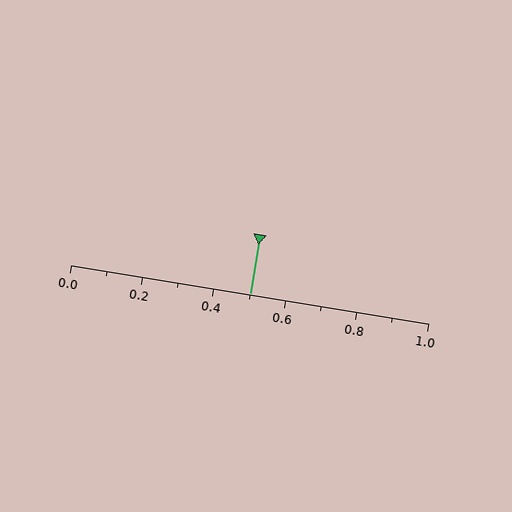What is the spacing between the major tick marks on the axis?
The major ticks are spaced 0.2 apart.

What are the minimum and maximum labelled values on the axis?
The axis runs from 0.0 to 1.0.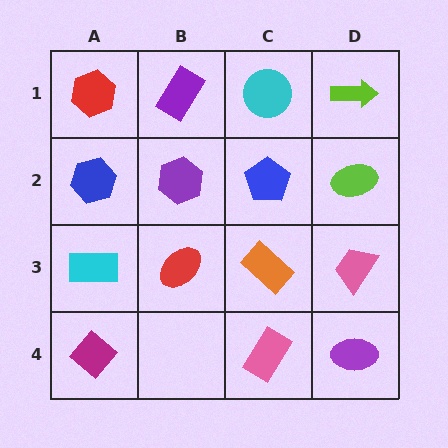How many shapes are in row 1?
4 shapes.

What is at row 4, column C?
A pink rectangle.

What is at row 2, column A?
A blue hexagon.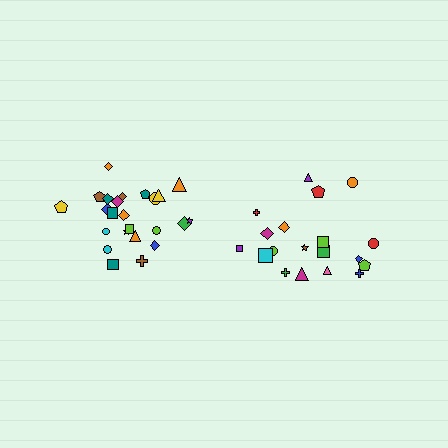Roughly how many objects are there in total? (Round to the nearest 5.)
Roughly 45 objects in total.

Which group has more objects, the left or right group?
The left group.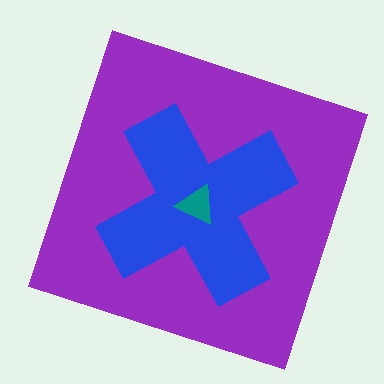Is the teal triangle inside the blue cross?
Yes.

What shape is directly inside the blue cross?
The teal triangle.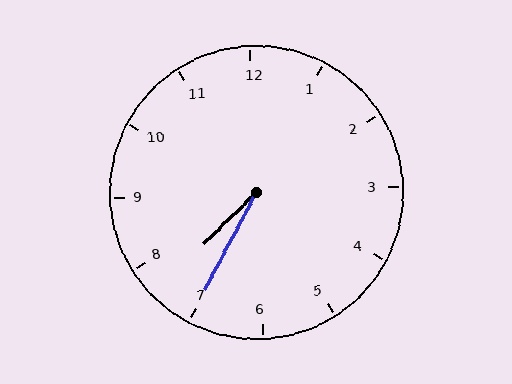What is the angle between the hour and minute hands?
Approximately 18 degrees.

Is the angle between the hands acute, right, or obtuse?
It is acute.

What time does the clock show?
7:35.